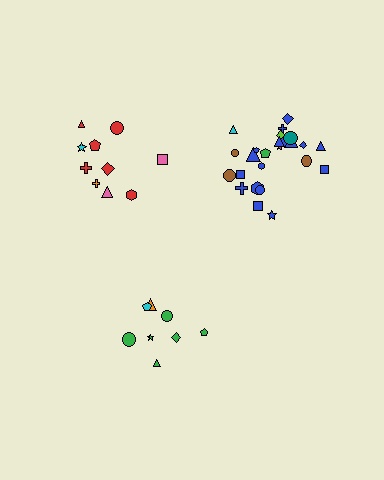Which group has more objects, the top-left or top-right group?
The top-right group.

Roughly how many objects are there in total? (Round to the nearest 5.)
Roughly 45 objects in total.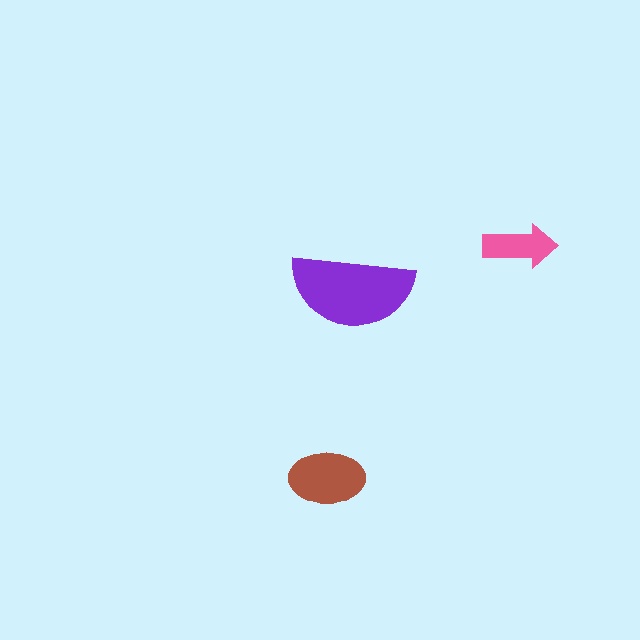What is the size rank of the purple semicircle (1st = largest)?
1st.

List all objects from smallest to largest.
The pink arrow, the brown ellipse, the purple semicircle.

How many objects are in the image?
There are 3 objects in the image.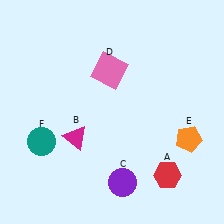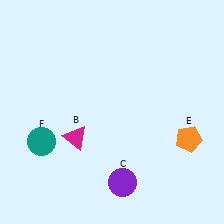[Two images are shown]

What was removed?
The red hexagon (A), the pink square (D) were removed in Image 2.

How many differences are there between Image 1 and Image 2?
There are 2 differences between the two images.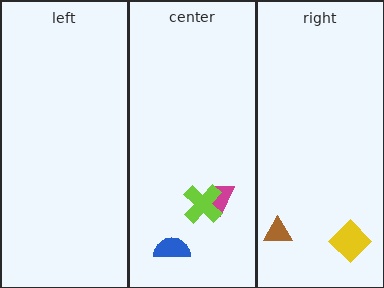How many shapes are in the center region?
3.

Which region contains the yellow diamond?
The right region.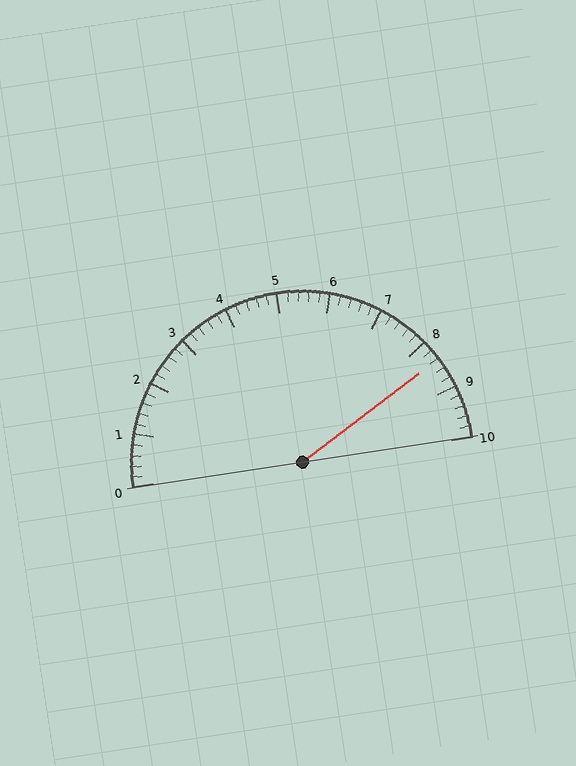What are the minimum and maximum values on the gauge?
The gauge ranges from 0 to 10.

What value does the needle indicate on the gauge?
The needle indicates approximately 8.4.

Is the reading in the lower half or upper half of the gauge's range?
The reading is in the upper half of the range (0 to 10).